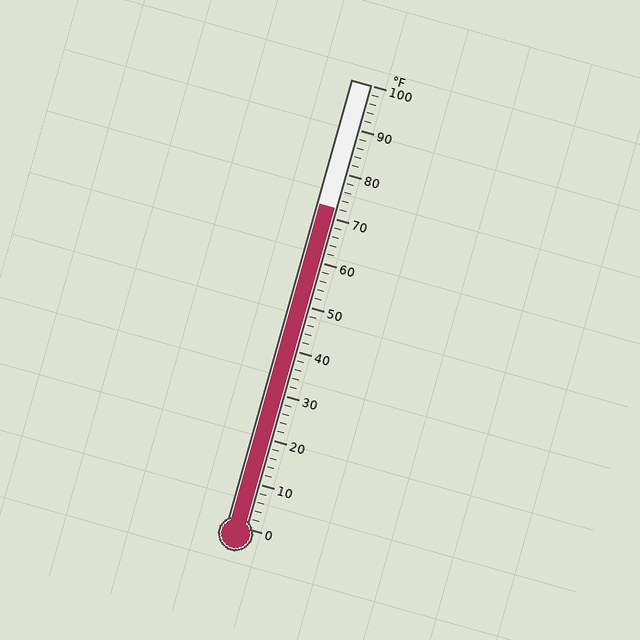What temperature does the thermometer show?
The thermometer shows approximately 72°F.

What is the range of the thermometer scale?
The thermometer scale ranges from 0°F to 100°F.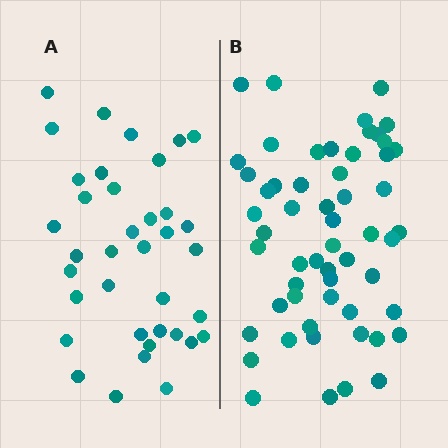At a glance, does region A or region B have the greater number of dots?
Region B (the right region) has more dots.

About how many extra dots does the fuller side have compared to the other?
Region B has approximately 20 more dots than region A.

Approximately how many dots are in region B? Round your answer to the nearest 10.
About 60 dots. (The exact count is 56, which rounds to 60.)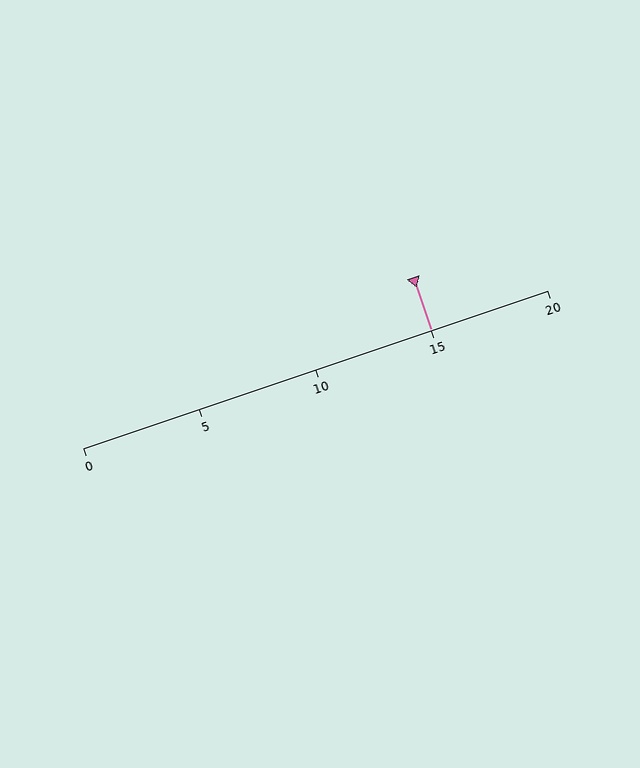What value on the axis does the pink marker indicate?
The marker indicates approximately 15.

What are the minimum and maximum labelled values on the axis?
The axis runs from 0 to 20.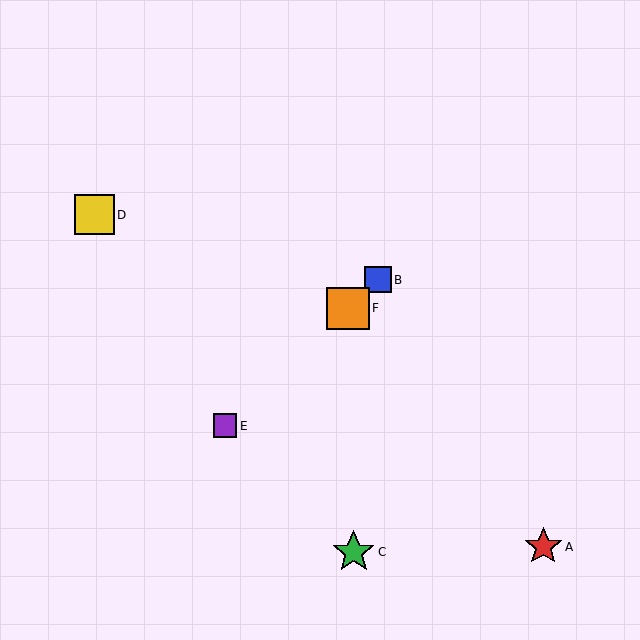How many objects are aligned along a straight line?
3 objects (B, E, F) are aligned along a straight line.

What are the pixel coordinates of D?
Object D is at (95, 215).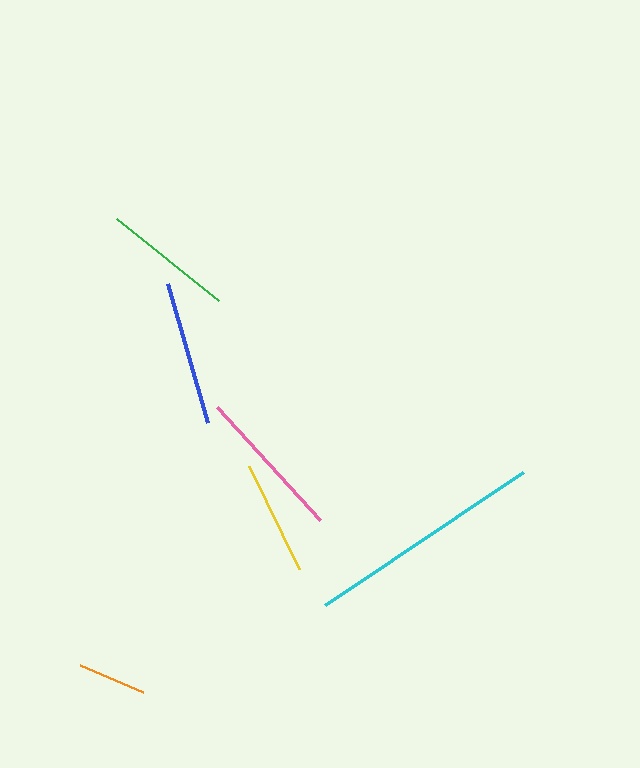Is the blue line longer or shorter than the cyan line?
The cyan line is longer than the blue line.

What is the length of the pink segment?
The pink segment is approximately 153 pixels long.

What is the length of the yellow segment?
The yellow segment is approximately 114 pixels long.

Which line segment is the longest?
The cyan line is the longest at approximately 238 pixels.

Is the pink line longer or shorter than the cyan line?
The cyan line is longer than the pink line.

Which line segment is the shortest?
The orange line is the shortest at approximately 68 pixels.